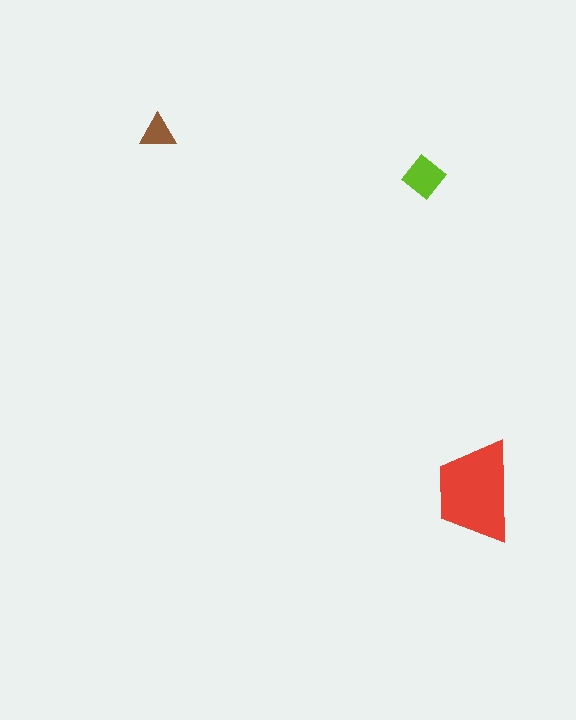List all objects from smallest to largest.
The brown triangle, the lime diamond, the red trapezoid.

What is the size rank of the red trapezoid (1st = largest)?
1st.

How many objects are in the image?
There are 3 objects in the image.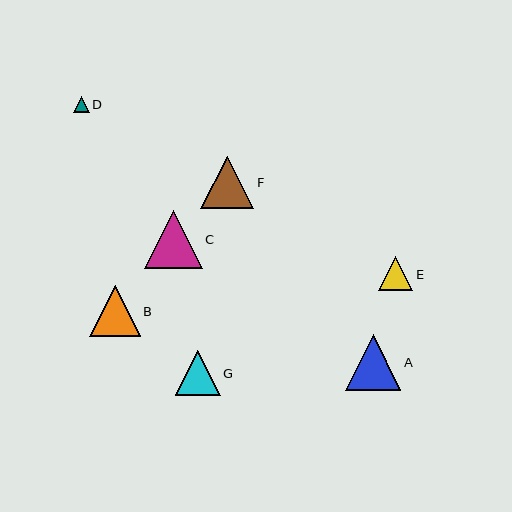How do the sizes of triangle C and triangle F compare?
Triangle C and triangle F are approximately the same size.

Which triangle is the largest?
Triangle C is the largest with a size of approximately 58 pixels.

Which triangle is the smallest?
Triangle D is the smallest with a size of approximately 16 pixels.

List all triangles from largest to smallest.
From largest to smallest: C, A, F, B, G, E, D.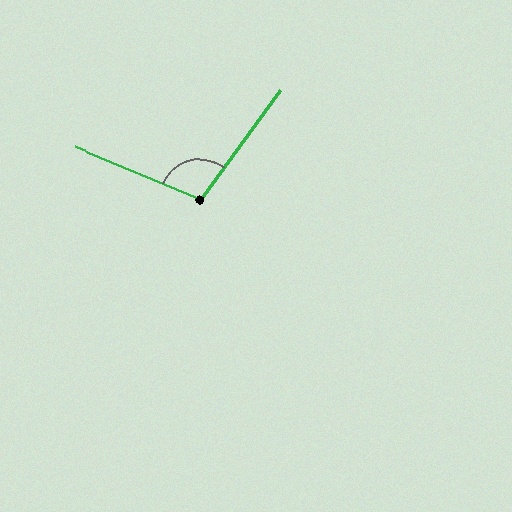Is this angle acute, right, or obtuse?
It is obtuse.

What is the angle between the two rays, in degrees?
Approximately 104 degrees.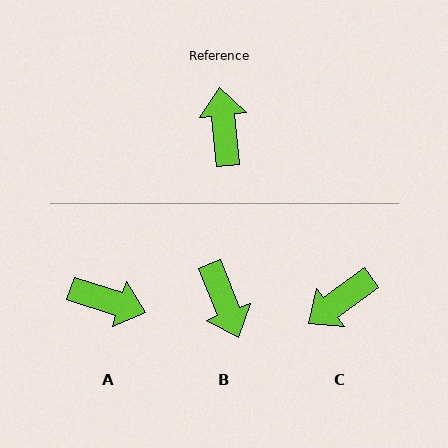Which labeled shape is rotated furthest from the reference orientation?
B, about 165 degrees away.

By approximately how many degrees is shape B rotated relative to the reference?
Approximately 165 degrees clockwise.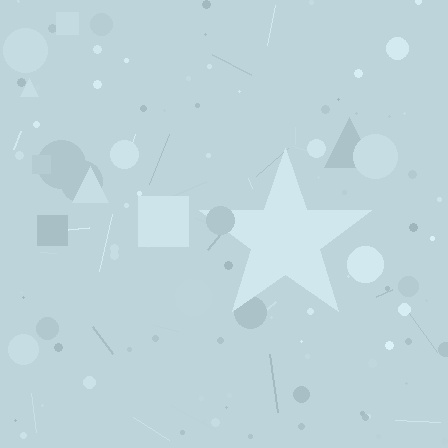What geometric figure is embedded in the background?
A star is embedded in the background.